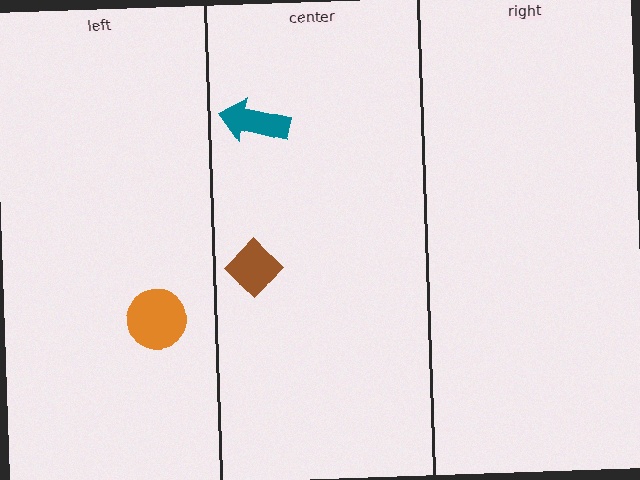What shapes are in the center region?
The brown diamond, the teal arrow.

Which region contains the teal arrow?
The center region.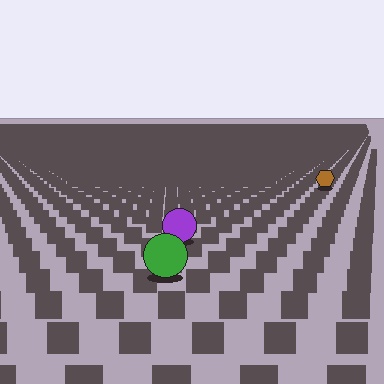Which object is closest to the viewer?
The green circle is closest. The texture marks near it are larger and more spread out.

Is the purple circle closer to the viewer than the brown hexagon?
Yes. The purple circle is closer — you can tell from the texture gradient: the ground texture is coarser near it.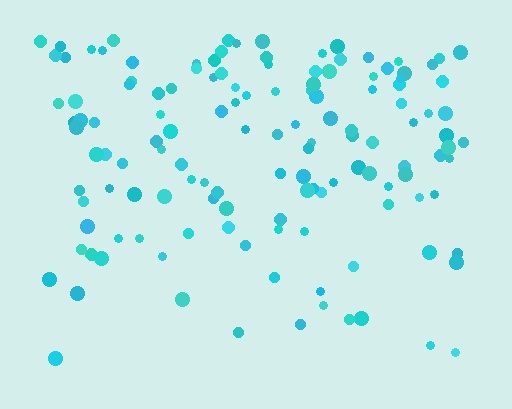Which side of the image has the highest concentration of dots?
The top.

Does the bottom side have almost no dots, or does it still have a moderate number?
Still a moderate number, just noticeably fewer than the top.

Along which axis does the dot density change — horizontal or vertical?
Vertical.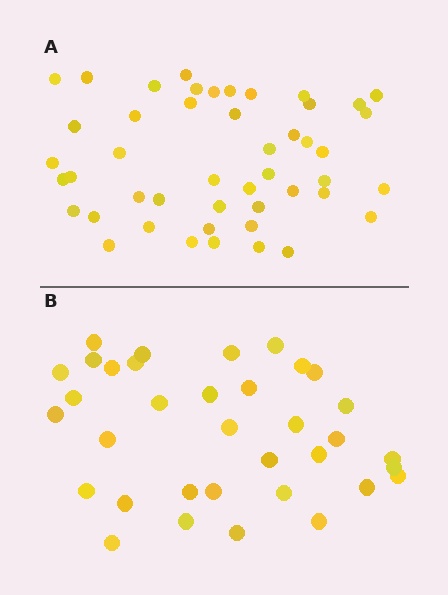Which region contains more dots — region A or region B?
Region A (the top region) has more dots.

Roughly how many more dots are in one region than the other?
Region A has roughly 12 or so more dots than region B.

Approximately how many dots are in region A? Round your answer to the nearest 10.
About 50 dots. (The exact count is 47, which rounds to 50.)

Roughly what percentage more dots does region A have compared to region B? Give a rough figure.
About 35% more.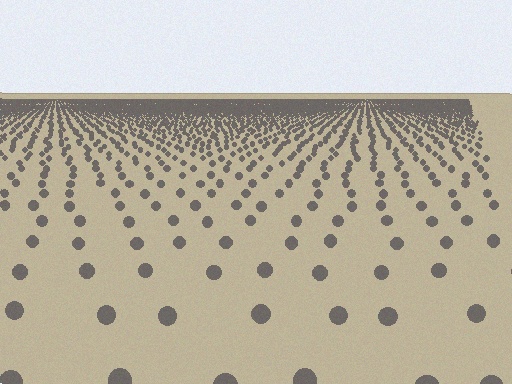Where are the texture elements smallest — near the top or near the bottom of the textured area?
Near the top.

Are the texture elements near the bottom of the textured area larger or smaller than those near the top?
Larger. Near the bottom, elements are closer to the viewer and appear at a bigger on-screen size.